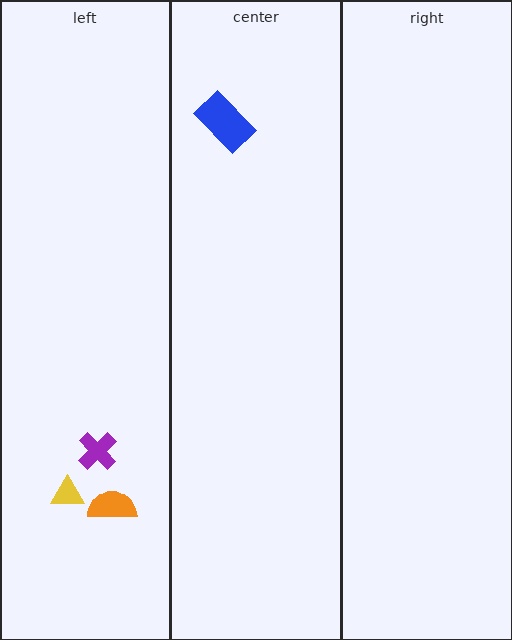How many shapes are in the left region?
3.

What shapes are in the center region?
The blue rectangle.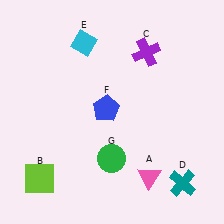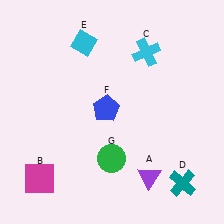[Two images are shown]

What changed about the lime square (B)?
In Image 1, B is lime. In Image 2, it changed to magenta.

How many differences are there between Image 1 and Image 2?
There are 3 differences between the two images.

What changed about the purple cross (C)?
In Image 1, C is purple. In Image 2, it changed to cyan.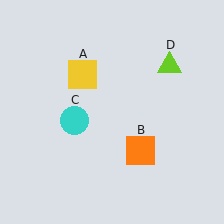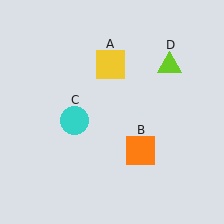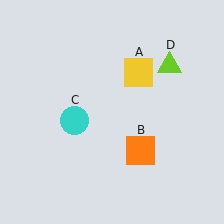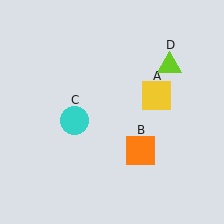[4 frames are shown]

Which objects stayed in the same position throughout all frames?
Orange square (object B) and cyan circle (object C) and lime triangle (object D) remained stationary.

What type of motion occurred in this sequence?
The yellow square (object A) rotated clockwise around the center of the scene.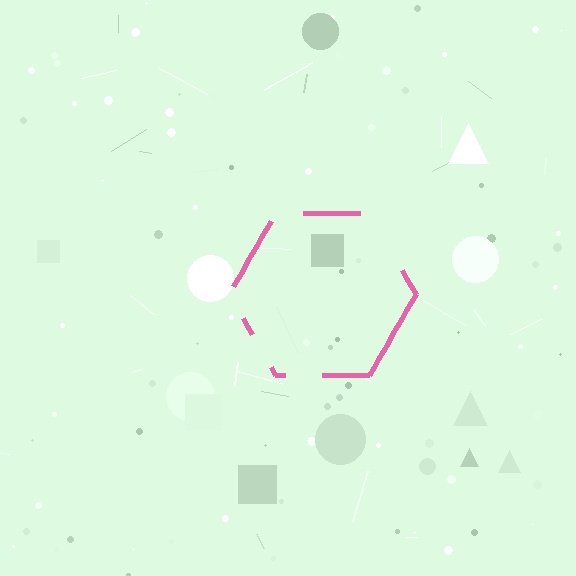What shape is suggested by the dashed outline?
The dashed outline suggests a hexagon.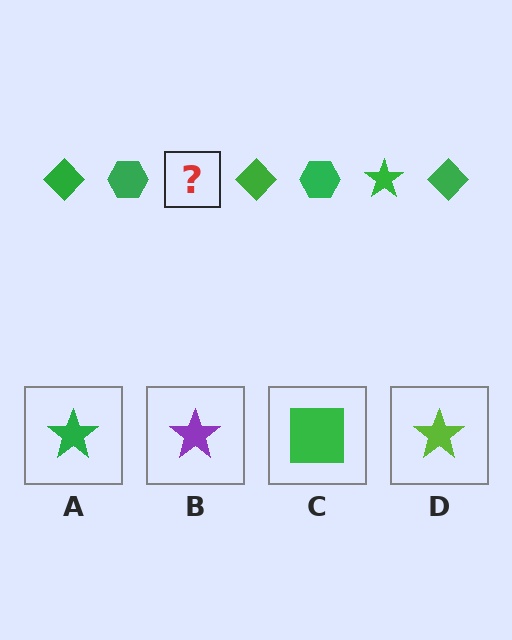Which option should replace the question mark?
Option A.